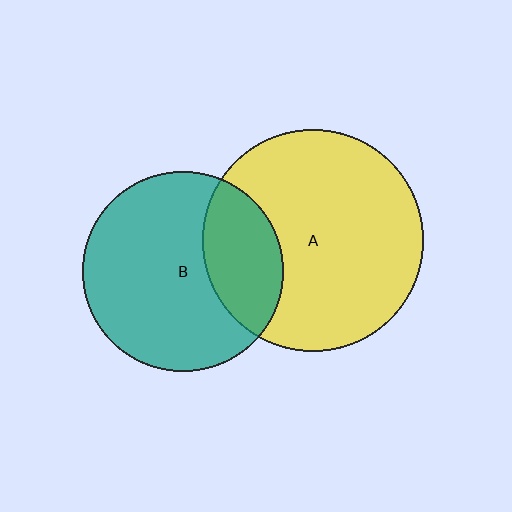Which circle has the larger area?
Circle A (yellow).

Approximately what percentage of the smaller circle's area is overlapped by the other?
Approximately 30%.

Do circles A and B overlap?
Yes.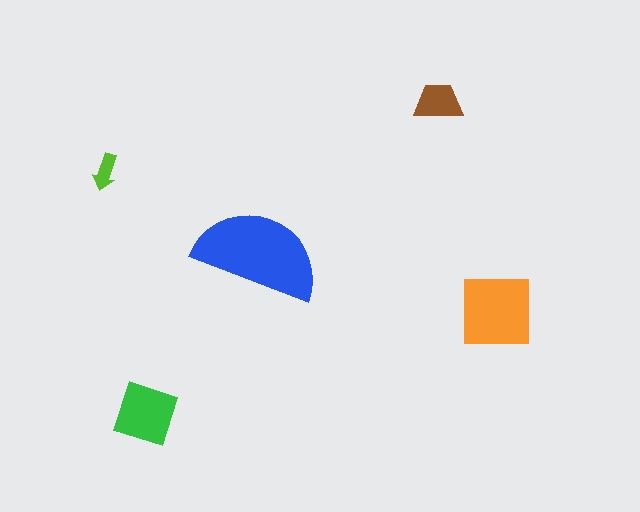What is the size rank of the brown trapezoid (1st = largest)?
4th.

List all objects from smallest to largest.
The lime arrow, the brown trapezoid, the green diamond, the orange square, the blue semicircle.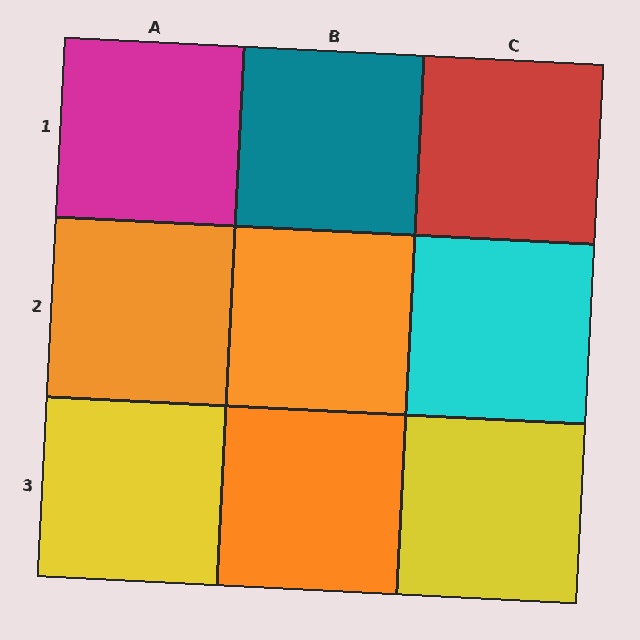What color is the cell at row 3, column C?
Yellow.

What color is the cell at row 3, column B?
Orange.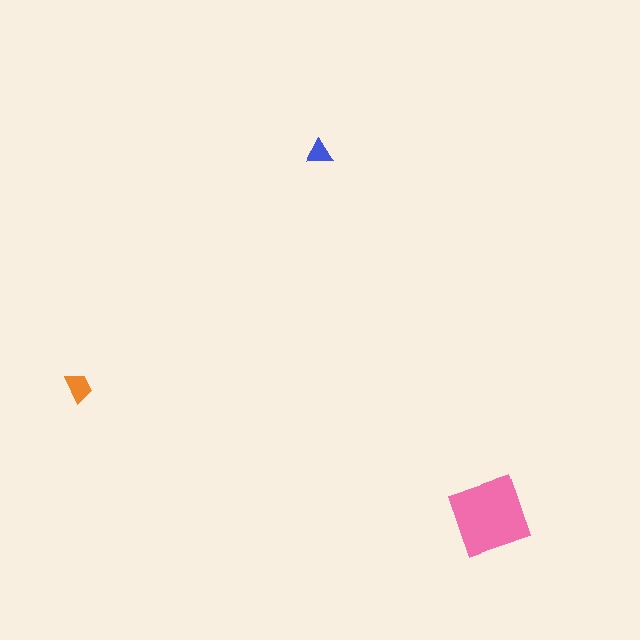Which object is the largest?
The pink square.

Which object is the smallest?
The blue triangle.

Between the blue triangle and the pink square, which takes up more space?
The pink square.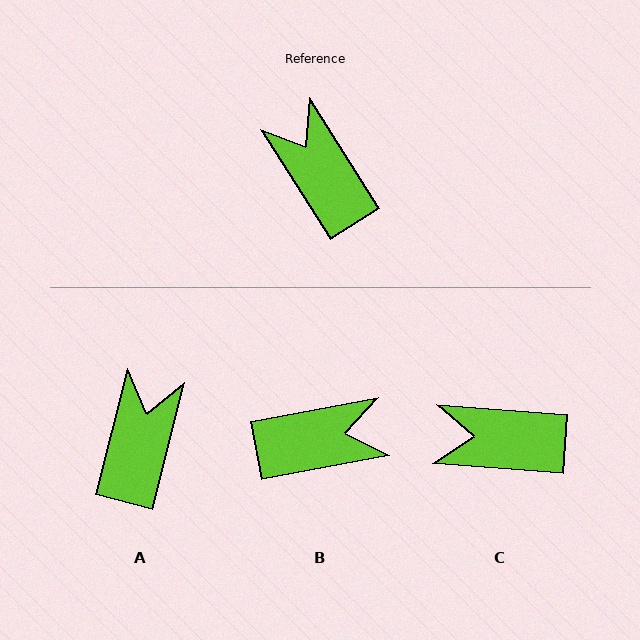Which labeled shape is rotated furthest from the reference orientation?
B, about 112 degrees away.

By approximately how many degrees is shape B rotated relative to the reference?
Approximately 112 degrees clockwise.